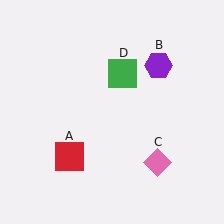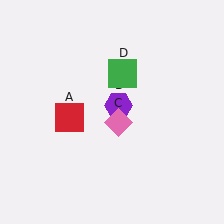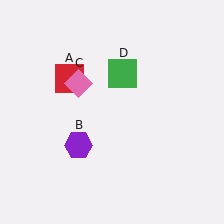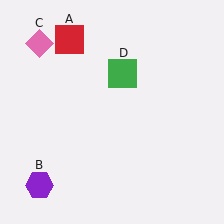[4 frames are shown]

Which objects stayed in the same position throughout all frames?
Green square (object D) remained stationary.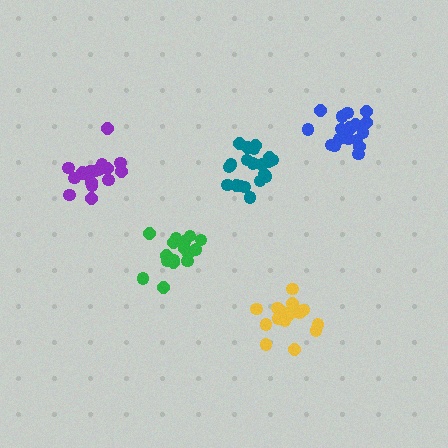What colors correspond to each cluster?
The clusters are colored: blue, green, purple, yellow, teal.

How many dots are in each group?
Group 1: 19 dots, Group 2: 16 dots, Group 3: 19 dots, Group 4: 18 dots, Group 5: 20 dots (92 total).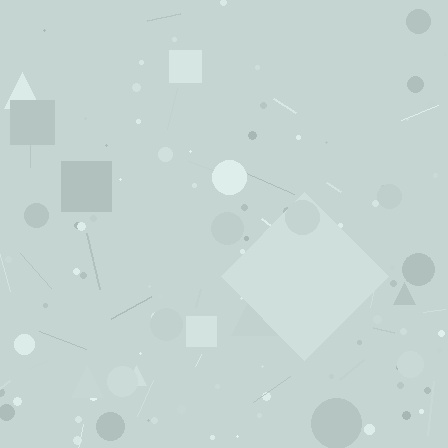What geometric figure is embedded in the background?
A diamond is embedded in the background.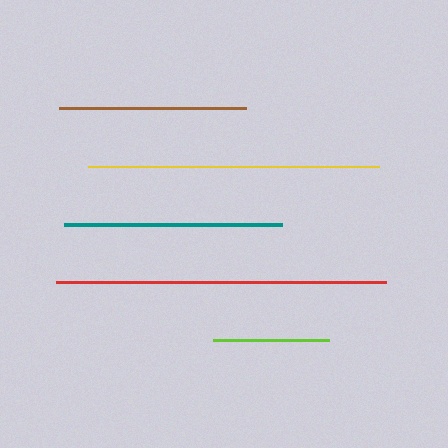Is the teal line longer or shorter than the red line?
The red line is longer than the teal line.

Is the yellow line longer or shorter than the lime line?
The yellow line is longer than the lime line.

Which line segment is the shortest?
The lime line is the shortest at approximately 117 pixels.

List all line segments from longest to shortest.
From longest to shortest: red, yellow, teal, brown, lime.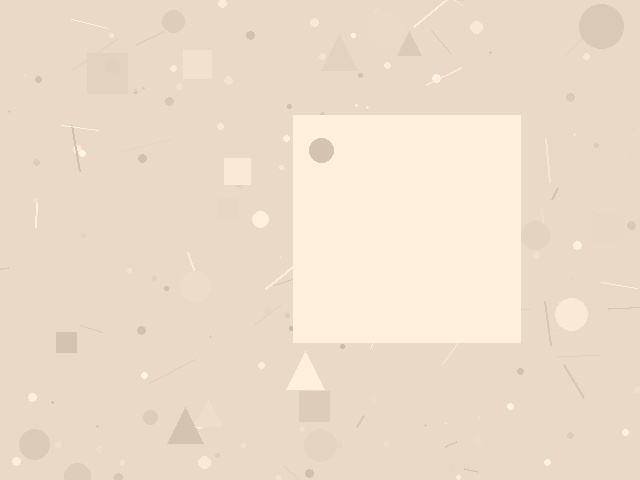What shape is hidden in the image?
A square is hidden in the image.